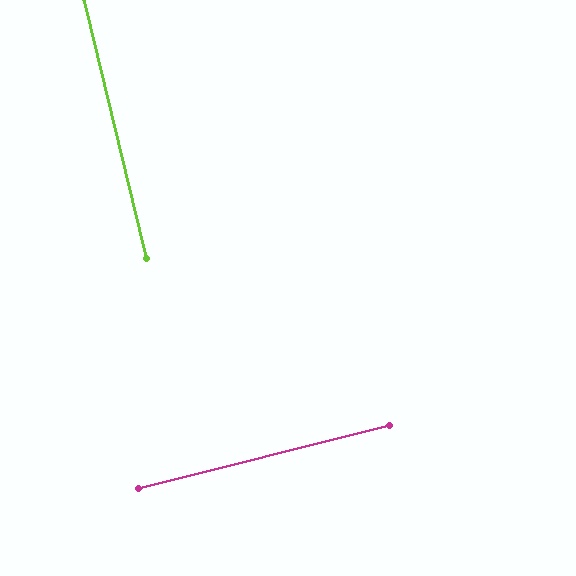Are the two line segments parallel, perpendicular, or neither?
Perpendicular — they meet at approximately 90°.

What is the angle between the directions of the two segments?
Approximately 90 degrees.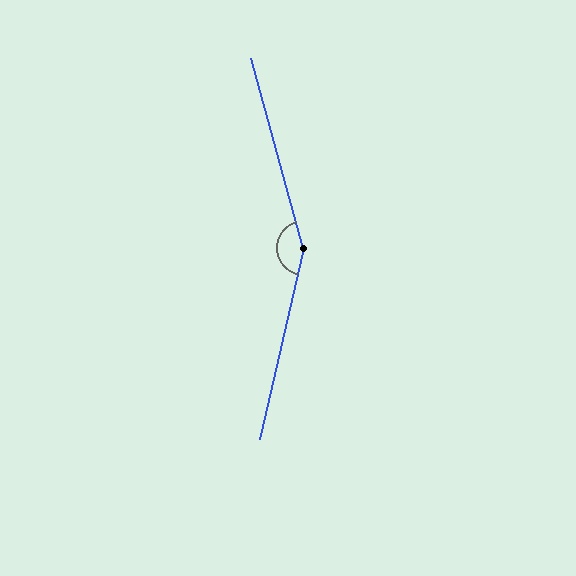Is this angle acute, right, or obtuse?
It is obtuse.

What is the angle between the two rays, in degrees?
Approximately 151 degrees.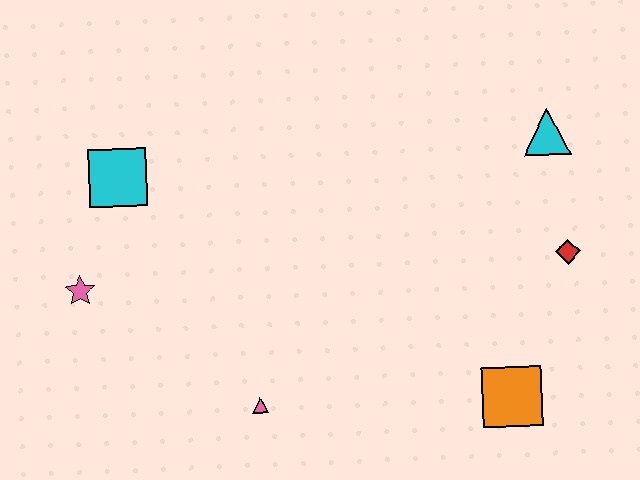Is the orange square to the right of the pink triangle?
Yes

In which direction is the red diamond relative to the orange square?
The red diamond is above the orange square.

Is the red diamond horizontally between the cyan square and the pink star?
No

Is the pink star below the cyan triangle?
Yes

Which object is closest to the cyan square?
The pink star is closest to the cyan square.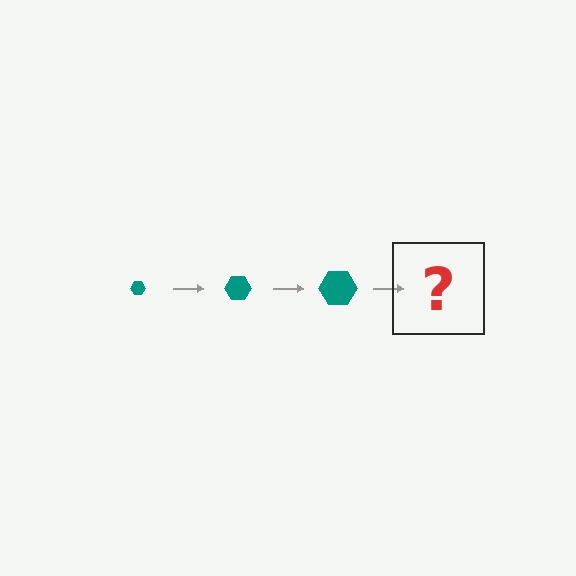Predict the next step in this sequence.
The next step is a teal hexagon, larger than the previous one.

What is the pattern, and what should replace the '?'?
The pattern is that the hexagon gets progressively larger each step. The '?' should be a teal hexagon, larger than the previous one.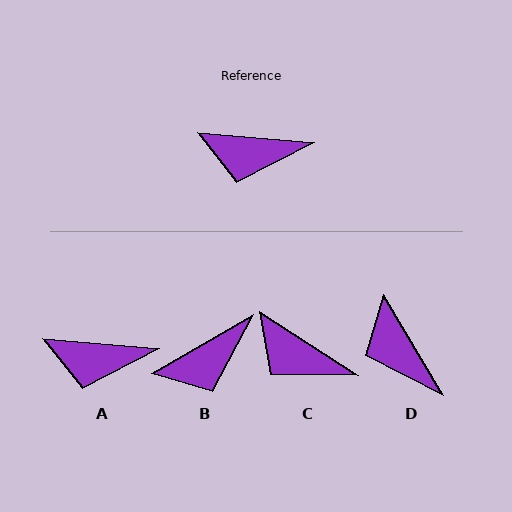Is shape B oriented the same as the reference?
No, it is off by about 35 degrees.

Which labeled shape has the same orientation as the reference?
A.